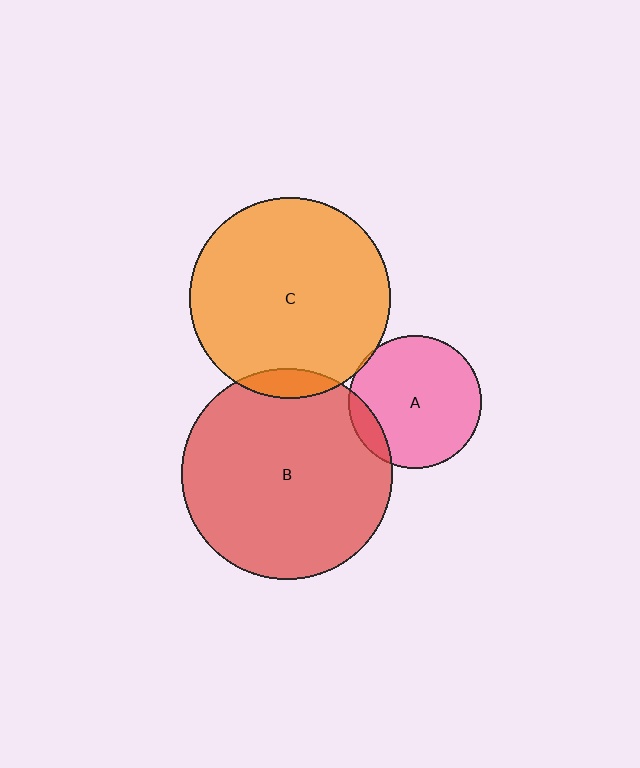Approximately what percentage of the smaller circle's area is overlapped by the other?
Approximately 5%.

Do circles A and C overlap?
Yes.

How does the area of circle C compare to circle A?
Approximately 2.3 times.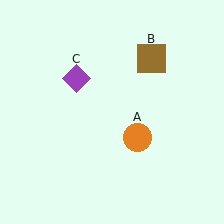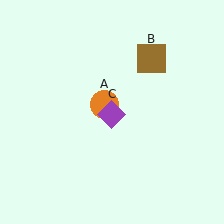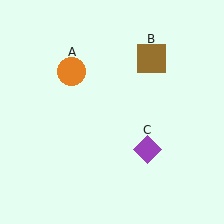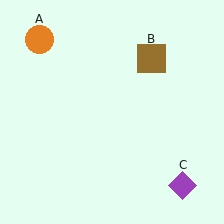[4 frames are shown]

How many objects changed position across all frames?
2 objects changed position: orange circle (object A), purple diamond (object C).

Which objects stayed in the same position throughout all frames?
Brown square (object B) remained stationary.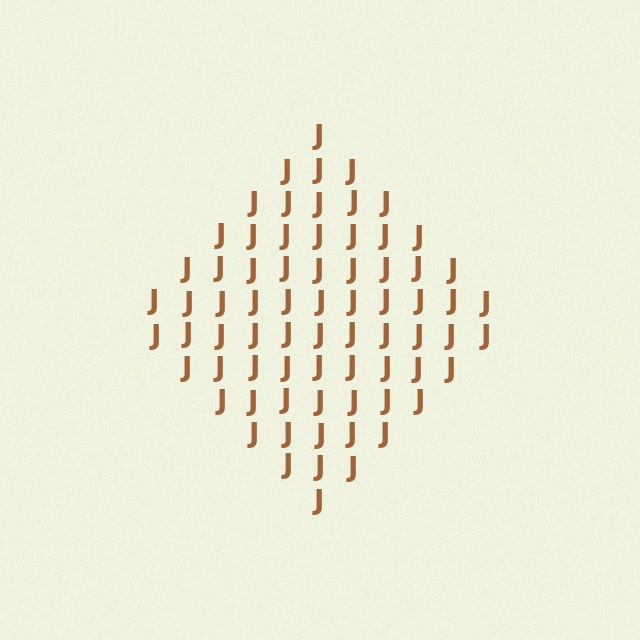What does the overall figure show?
The overall figure shows a diamond.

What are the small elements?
The small elements are letter J's.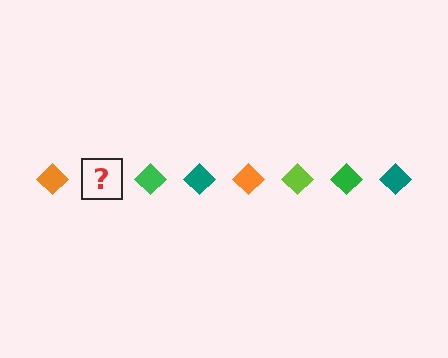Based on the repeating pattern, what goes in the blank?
The blank should be a lime diamond.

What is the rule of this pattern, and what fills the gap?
The rule is that the pattern cycles through orange, lime, green, teal diamonds. The gap should be filled with a lime diamond.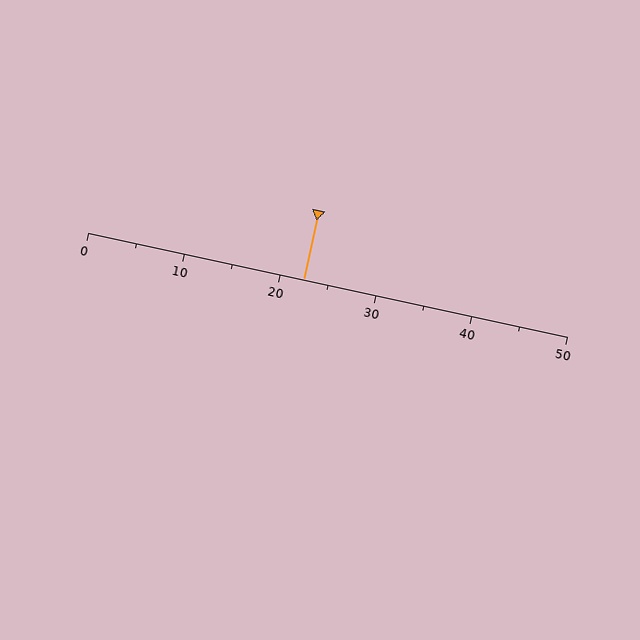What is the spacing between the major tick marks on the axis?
The major ticks are spaced 10 apart.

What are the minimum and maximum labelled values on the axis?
The axis runs from 0 to 50.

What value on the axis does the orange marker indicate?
The marker indicates approximately 22.5.